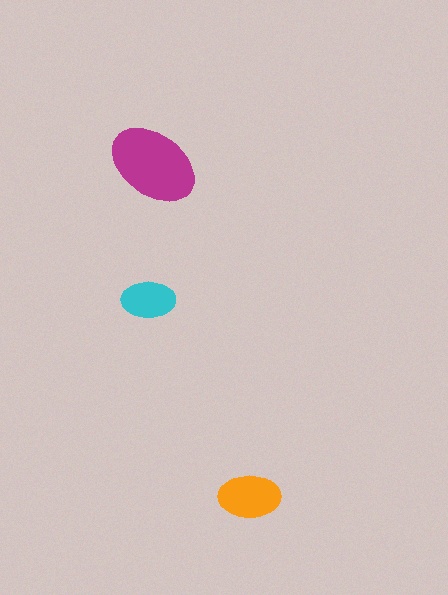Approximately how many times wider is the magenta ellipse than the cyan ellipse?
About 1.5 times wider.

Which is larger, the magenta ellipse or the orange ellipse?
The magenta one.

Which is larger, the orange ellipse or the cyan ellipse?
The orange one.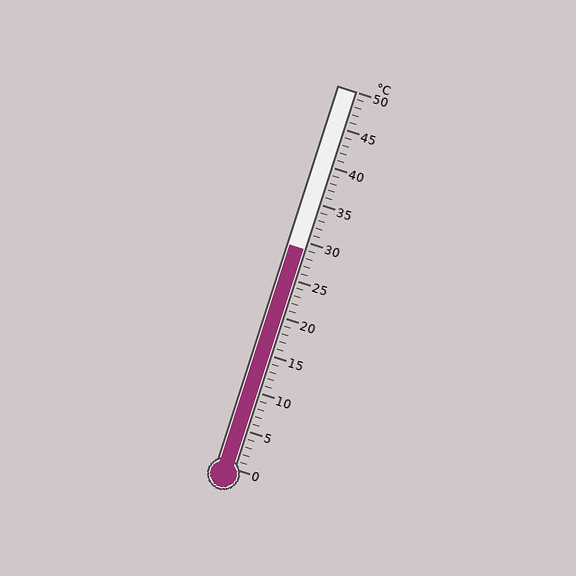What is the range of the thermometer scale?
The thermometer scale ranges from 0°C to 50°C.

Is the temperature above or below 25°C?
The temperature is above 25°C.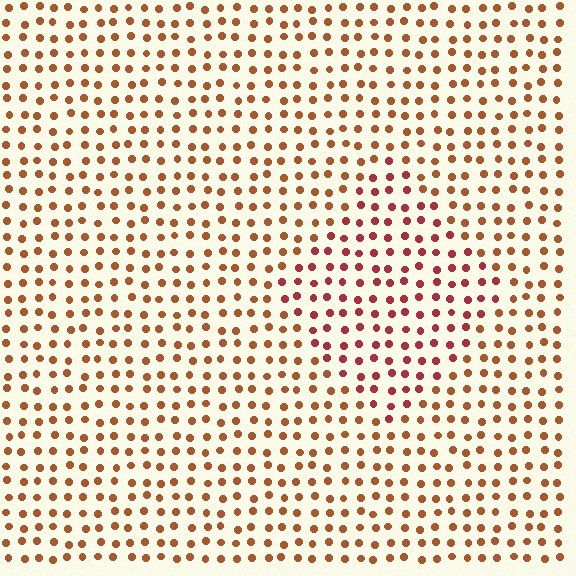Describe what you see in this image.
The image is filled with small brown elements in a uniform arrangement. A diamond-shaped region is visible where the elements are tinted to a slightly different hue, forming a subtle color boundary.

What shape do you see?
I see a diamond.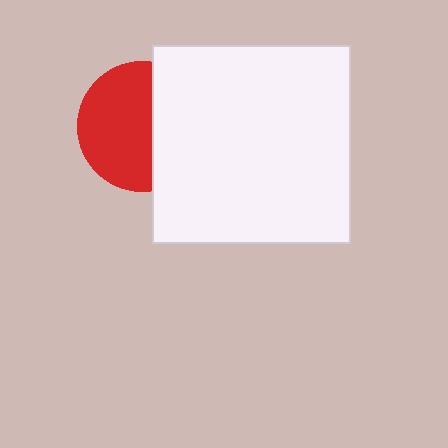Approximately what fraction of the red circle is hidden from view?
Roughly 41% of the red circle is hidden behind the white square.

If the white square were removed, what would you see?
You would see the complete red circle.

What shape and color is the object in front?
The object in front is a white square.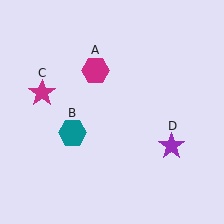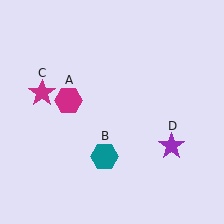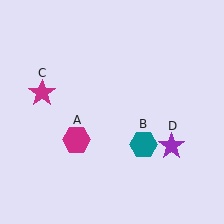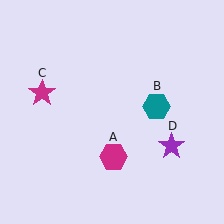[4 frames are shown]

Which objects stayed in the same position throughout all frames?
Magenta star (object C) and purple star (object D) remained stationary.